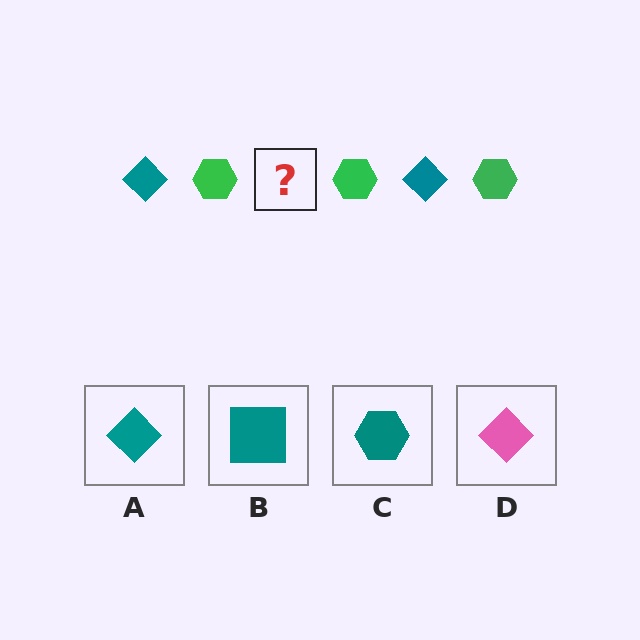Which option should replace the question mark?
Option A.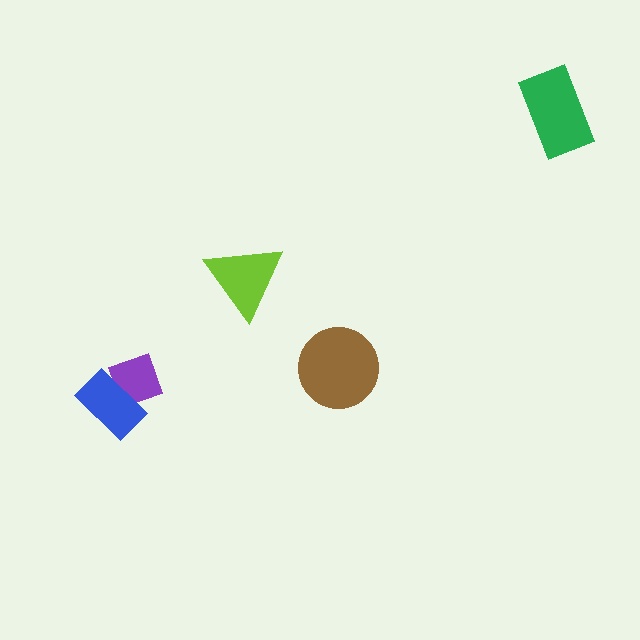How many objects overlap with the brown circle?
0 objects overlap with the brown circle.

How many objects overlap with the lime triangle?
0 objects overlap with the lime triangle.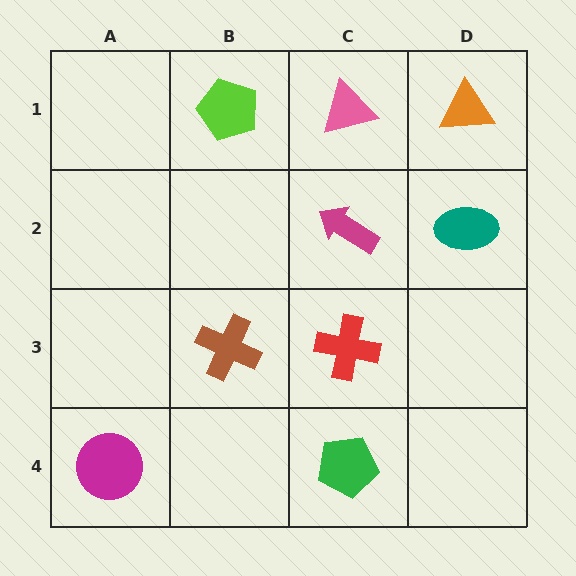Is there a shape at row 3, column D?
No, that cell is empty.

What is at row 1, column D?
An orange triangle.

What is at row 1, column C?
A pink triangle.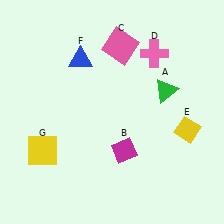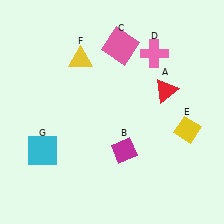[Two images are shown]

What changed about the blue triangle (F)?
In Image 1, F is blue. In Image 2, it changed to yellow.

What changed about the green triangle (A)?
In Image 1, A is green. In Image 2, it changed to red.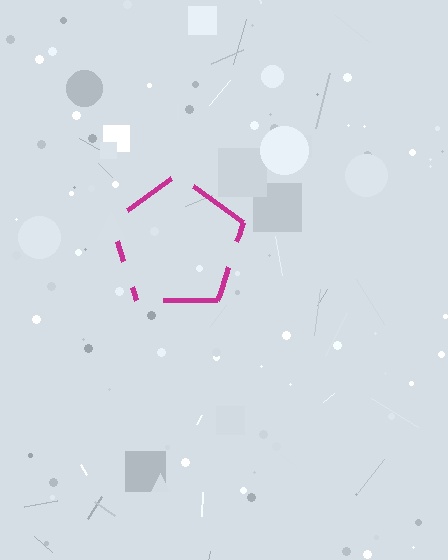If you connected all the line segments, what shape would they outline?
They would outline a pentagon.